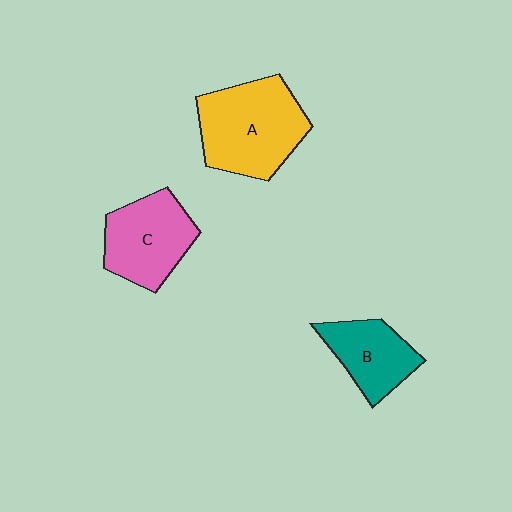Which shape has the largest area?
Shape A (yellow).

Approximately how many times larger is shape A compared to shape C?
Approximately 1.3 times.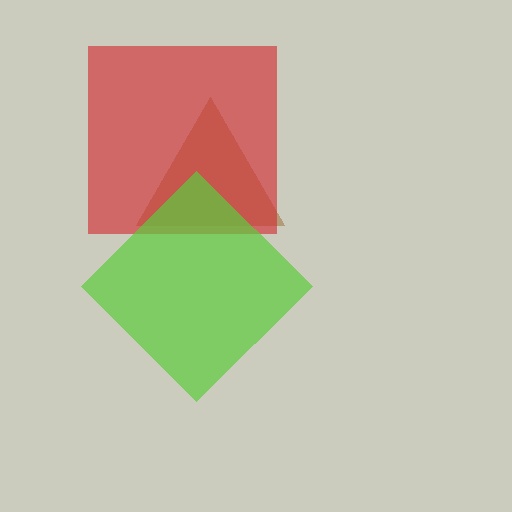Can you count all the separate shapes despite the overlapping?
Yes, there are 3 separate shapes.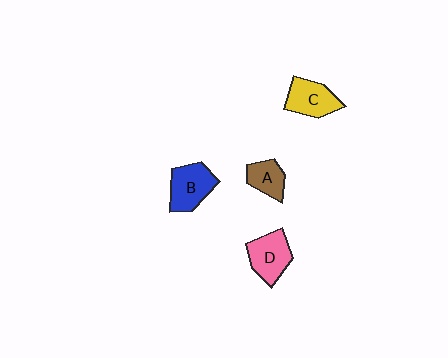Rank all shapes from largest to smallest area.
From largest to smallest: B (blue), D (pink), C (yellow), A (brown).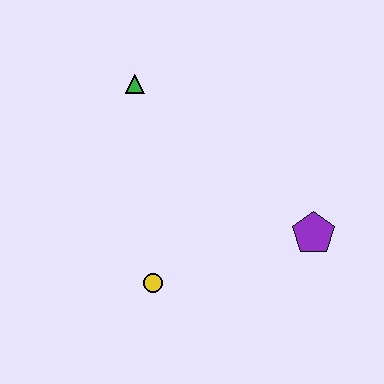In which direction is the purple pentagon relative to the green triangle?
The purple pentagon is to the right of the green triangle.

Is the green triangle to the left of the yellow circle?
Yes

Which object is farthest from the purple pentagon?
The green triangle is farthest from the purple pentagon.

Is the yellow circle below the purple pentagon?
Yes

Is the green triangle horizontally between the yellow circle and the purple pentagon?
No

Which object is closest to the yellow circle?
The purple pentagon is closest to the yellow circle.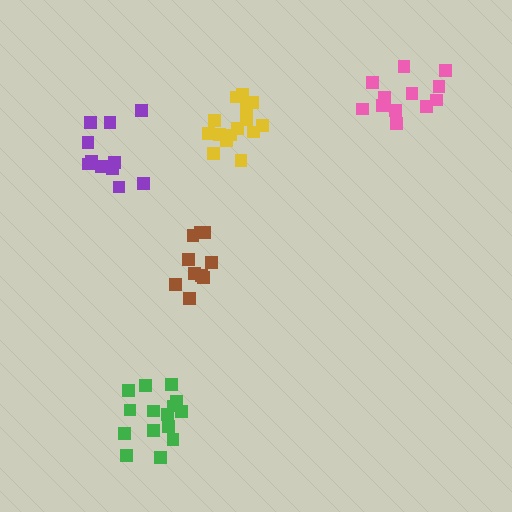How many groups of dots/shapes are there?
There are 5 groups.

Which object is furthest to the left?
The purple cluster is leftmost.